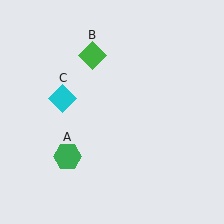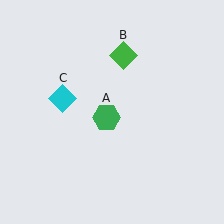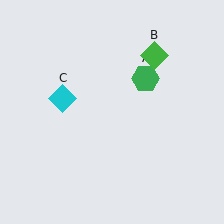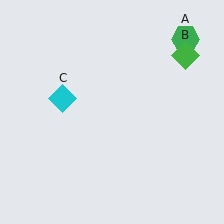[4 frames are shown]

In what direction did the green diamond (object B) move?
The green diamond (object B) moved right.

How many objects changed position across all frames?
2 objects changed position: green hexagon (object A), green diamond (object B).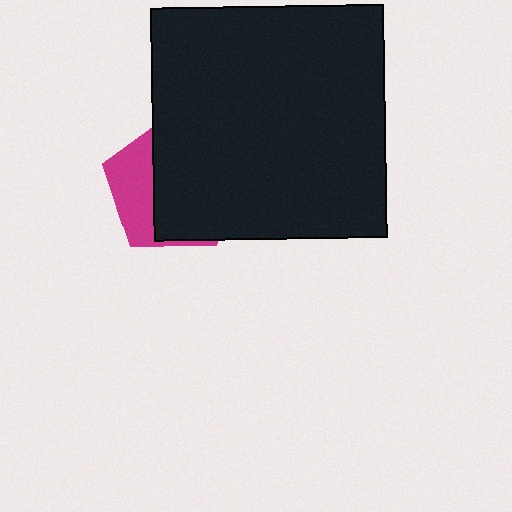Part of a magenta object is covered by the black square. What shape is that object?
It is a pentagon.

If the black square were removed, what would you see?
You would see the complete magenta pentagon.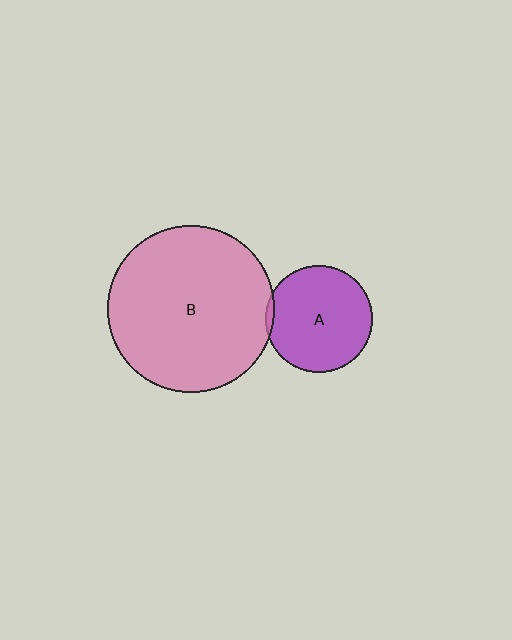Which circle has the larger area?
Circle B (pink).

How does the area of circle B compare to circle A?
Approximately 2.4 times.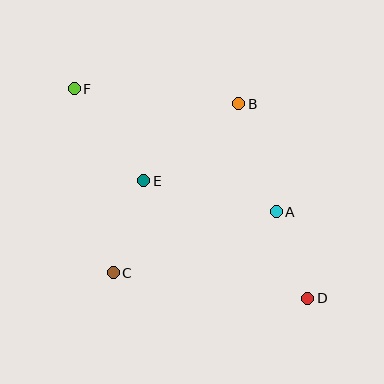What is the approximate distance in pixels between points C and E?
The distance between C and E is approximately 97 pixels.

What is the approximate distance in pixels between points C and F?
The distance between C and F is approximately 188 pixels.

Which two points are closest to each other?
Points A and D are closest to each other.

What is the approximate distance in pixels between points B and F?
The distance between B and F is approximately 165 pixels.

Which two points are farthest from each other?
Points D and F are farthest from each other.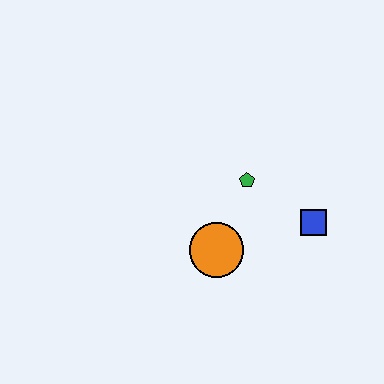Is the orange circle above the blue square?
No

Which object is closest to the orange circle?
The green pentagon is closest to the orange circle.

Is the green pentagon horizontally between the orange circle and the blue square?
Yes